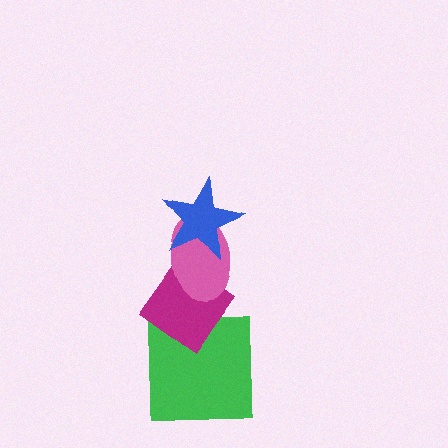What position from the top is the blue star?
The blue star is 1st from the top.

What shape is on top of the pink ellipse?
The blue star is on top of the pink ellipse.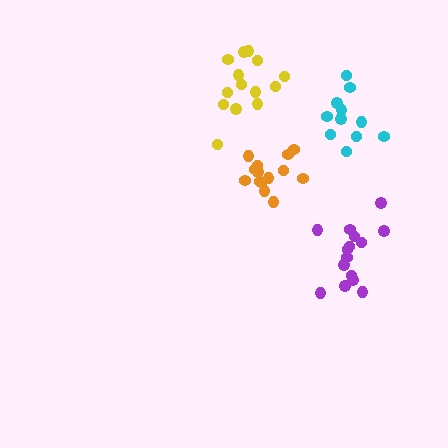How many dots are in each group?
Group 1: 14 dots, Group 2: 14 dots, Group 3: 15 dots, Group 4: 11 dots (54 total).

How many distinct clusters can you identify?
There are 4 distinct clusters.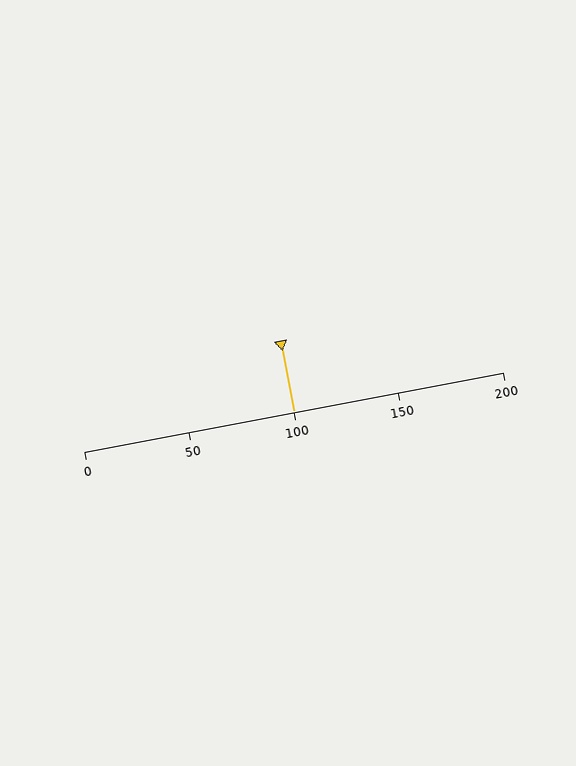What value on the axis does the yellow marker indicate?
The marker indicates approximately 100.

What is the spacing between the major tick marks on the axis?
The major ticks are spaced 50 apart.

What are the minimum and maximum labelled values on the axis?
The axis runs from 0 to 200.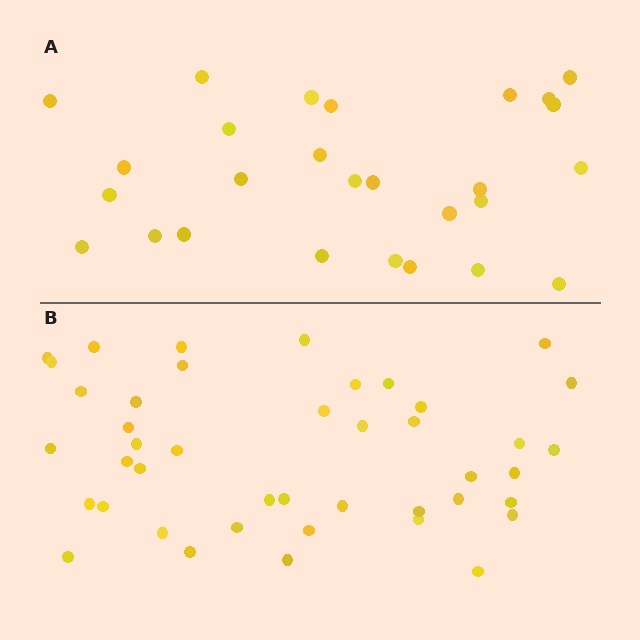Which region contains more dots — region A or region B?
Region B (the bottom region) has more dots.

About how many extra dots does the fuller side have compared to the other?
Region B has approximately 15 more dots than region A.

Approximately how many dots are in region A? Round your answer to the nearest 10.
About 30 dots. (The exact count is 27, which rounds to 30.)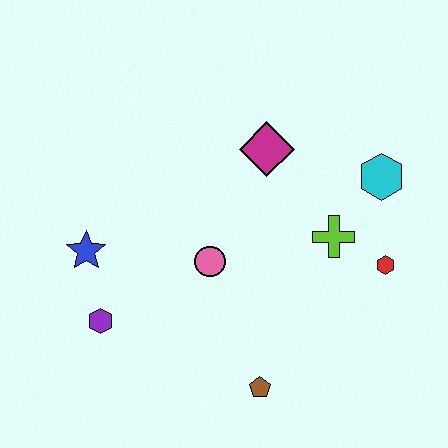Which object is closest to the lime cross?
The red hexagon is closest to the lime cross.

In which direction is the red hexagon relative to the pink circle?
The red hexagon is to the right of the pink circle.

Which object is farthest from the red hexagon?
The blue star is farthest from the red hexagon.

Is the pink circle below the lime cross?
Yes